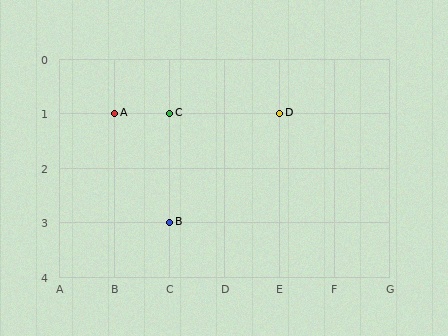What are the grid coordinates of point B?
Point B is at grid coordinates (C, 3).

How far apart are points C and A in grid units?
Points C and A are 1 column apart.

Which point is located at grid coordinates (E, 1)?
Point D is at (E, 1).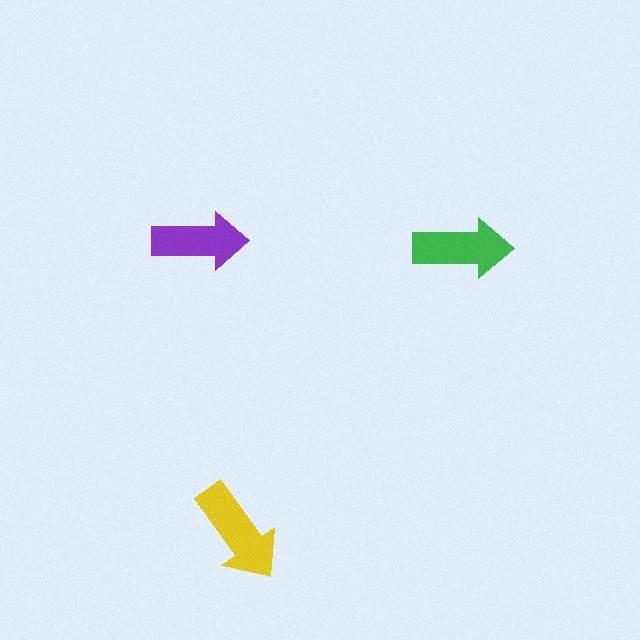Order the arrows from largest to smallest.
the yellow one, the green one, the purple one.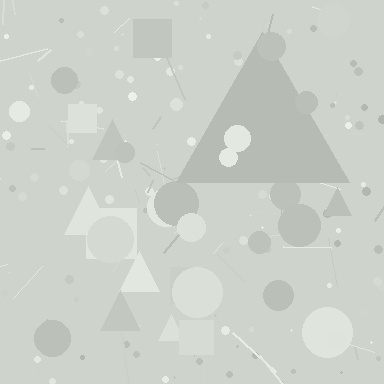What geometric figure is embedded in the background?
A triangle is embedded in the background.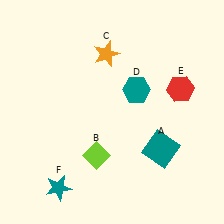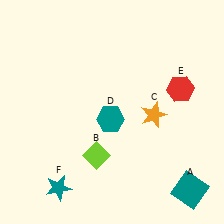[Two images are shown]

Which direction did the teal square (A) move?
The teal square (A) moved down.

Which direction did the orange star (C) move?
The orange star (C) moved down.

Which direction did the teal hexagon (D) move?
The teal hexagon (D) moved down.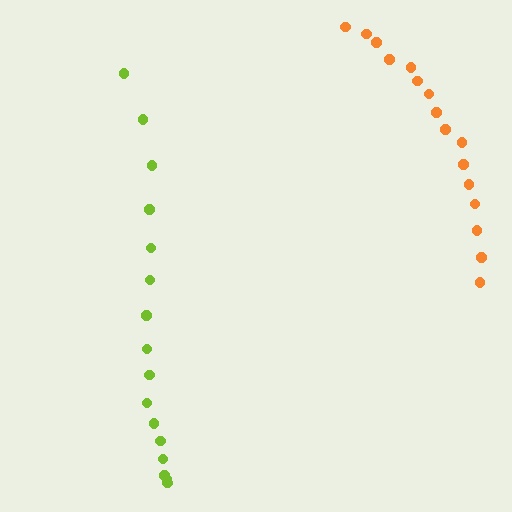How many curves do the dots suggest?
There are 2 distinct paths.